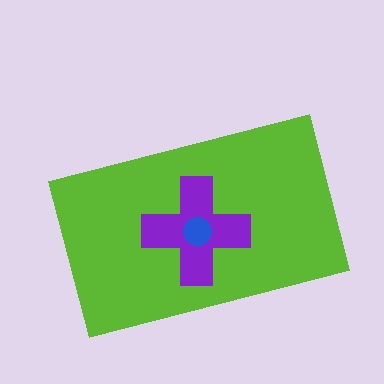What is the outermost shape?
The lime rectangle.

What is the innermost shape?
The blue circle.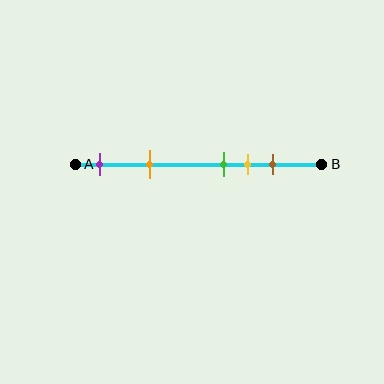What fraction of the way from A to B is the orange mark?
The orange mark is approximately 30% (0.3) of the way from A to B.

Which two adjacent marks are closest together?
The green and yellow marks are the closest adjacent pair.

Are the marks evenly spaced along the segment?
No, the marks are not evenly spaced.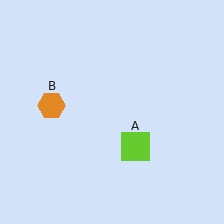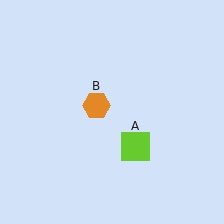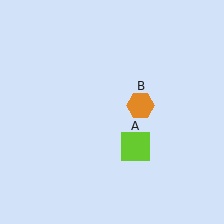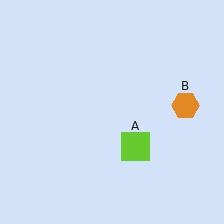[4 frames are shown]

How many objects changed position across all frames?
1 object changed position: orange hexagon (object B).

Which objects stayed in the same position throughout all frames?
Lime square (object A) remained stationary.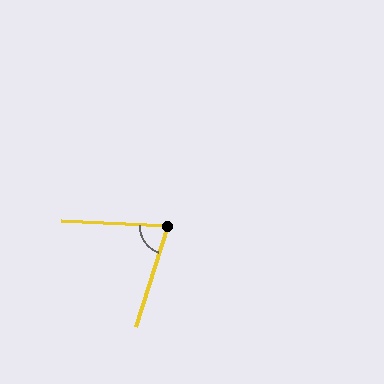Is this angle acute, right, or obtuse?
It is acute.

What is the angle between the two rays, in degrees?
Approximately 75 degrees.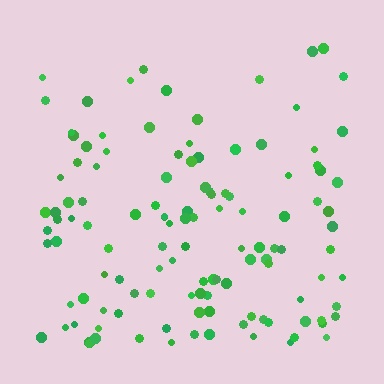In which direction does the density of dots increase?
From top to bottom, with the bottom side densest.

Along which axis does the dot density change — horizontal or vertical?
Vertical.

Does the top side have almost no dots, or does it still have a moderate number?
Still a moderate number, just noticeably fewer than the bottom.